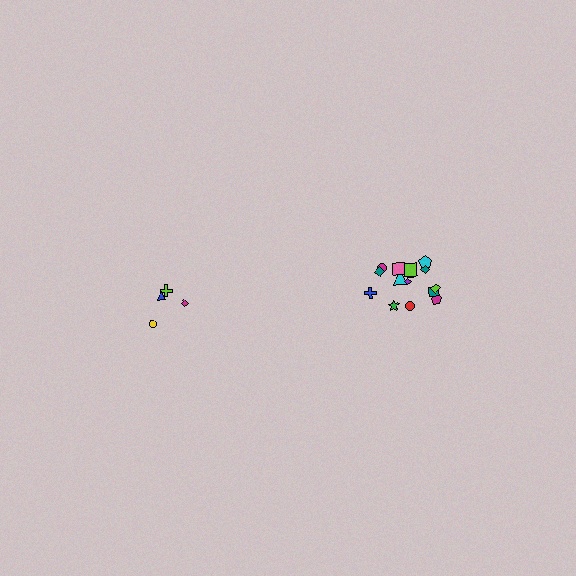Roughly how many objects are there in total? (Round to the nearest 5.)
Roughly 20 objects in total.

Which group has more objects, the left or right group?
The right group.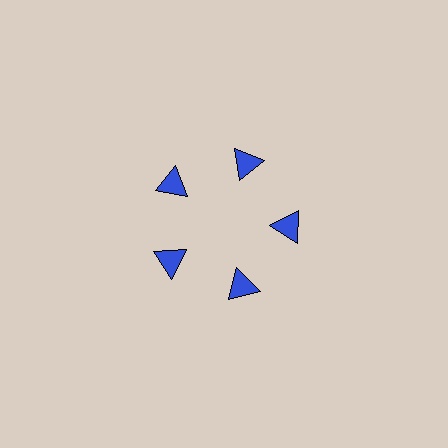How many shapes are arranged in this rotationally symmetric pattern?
There are 5 shapes, arranged in 5 groups of 1.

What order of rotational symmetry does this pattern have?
This pattern has 5-fold rotational symmetry.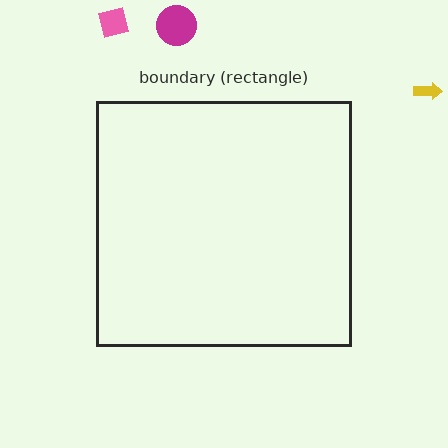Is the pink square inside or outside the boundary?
Outside.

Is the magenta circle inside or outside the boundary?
Outside.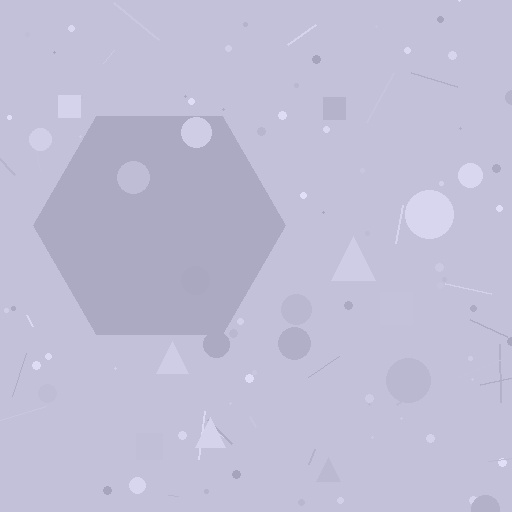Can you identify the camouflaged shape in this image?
The camouflaged shape is a hexagon.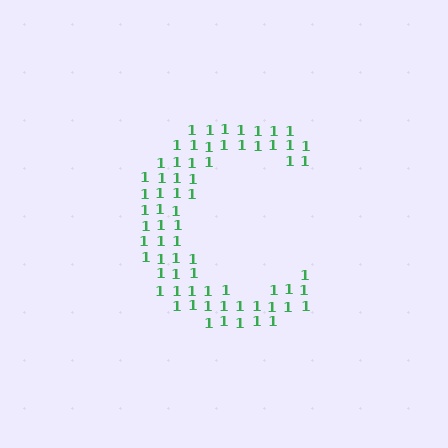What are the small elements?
The small elements are digit 1's.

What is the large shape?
The large shape is the letter C.